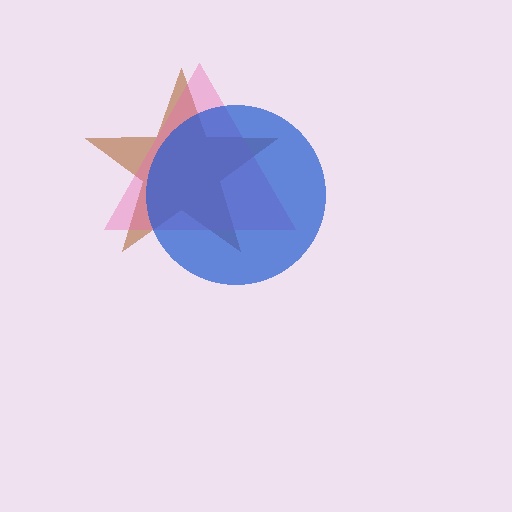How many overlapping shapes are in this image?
There are 3 overlapping shapes in the image.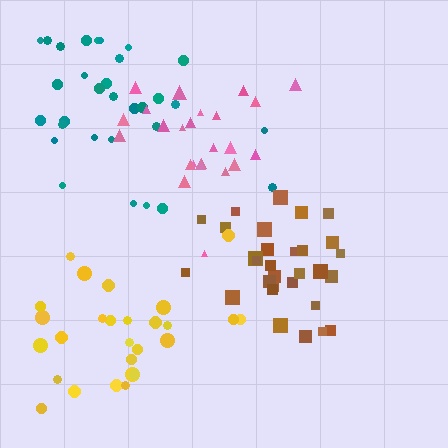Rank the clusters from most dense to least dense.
brown, pink, yellow, teal.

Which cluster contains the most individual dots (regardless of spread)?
Teal (31).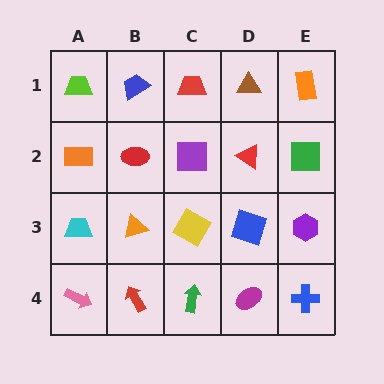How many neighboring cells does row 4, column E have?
2.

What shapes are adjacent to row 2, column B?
A blue trapezoid (row 1, column B), an orange triangle (row 3, column B), an orange rectangle (row 2, column A), a purple square (row 2, column C).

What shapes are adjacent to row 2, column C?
A red trapezoid (row 1, column C), a yellow square (row 3, column C), a red ellipse (row 2, column B), a red triangle (row 2, column D).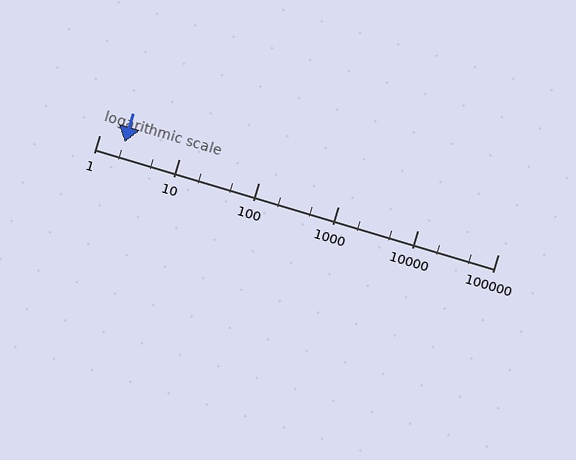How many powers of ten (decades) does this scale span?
The scale spans 5 decades, from 1 to 100000.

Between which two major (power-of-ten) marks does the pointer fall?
The pointer is between 1 and 10.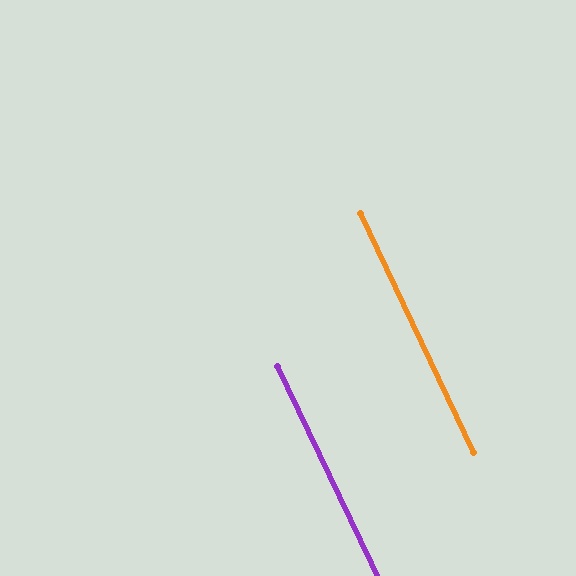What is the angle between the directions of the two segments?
Approximately 0 degrees.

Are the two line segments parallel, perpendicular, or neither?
Parallel — their directions differ by only 0.0°.